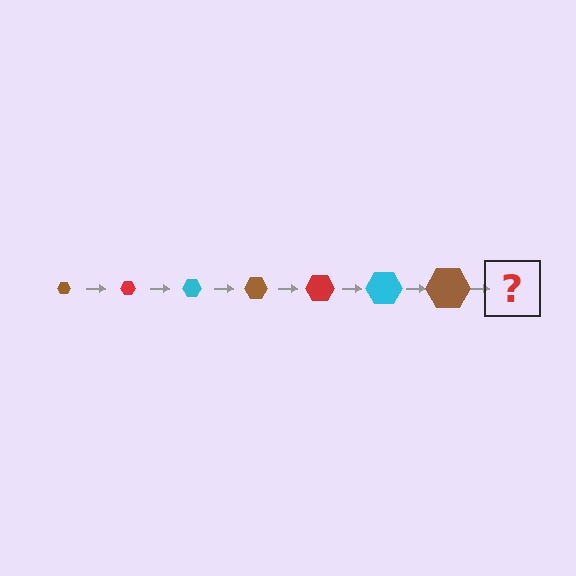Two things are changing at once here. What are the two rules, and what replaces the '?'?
The two rules are that the hexagon grows larger each step and the color cycles through brown, red, and cyan. The '?' should be a red hexagon, larger than the previous one.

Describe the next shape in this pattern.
It should be a red hexagon, larger than the previous one.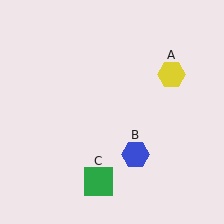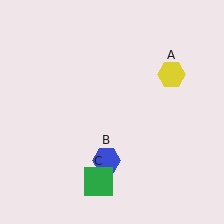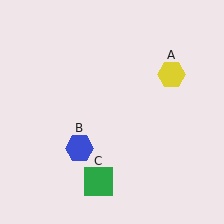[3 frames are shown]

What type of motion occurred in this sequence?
The blue hexagon (object B) rotated clockwise around the center of the scene.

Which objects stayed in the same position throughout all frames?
Yellow hexagon (object A) and green square (object C) remained stationary.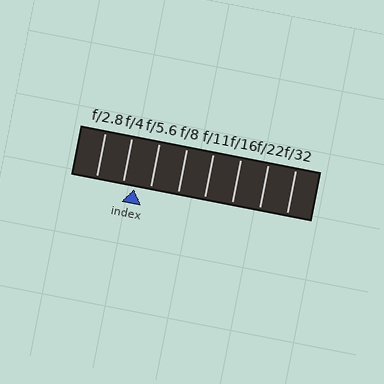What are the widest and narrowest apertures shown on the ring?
The widest aperture shown is f/2.8 and the narrowest is f/32.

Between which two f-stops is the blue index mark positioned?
The index mark is between f/4 and f/5.6.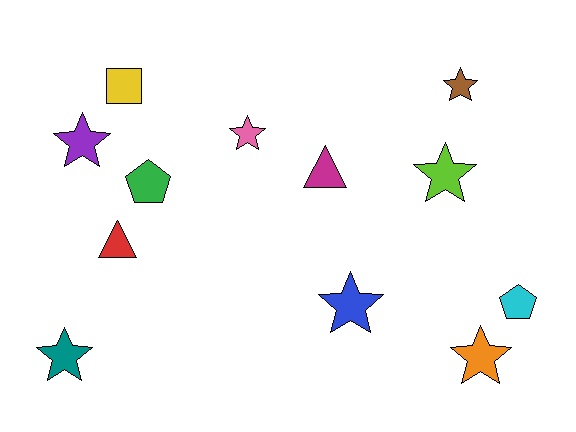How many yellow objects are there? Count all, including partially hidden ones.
There is 1 yellow object.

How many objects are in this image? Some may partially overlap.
There are 12 objects.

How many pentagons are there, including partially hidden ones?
There are 2 pentagons.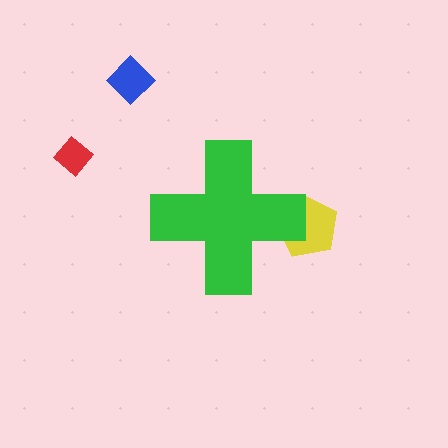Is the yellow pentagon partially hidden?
Yes, the yellow pentagon is partially hidden behind the green cross.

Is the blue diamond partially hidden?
No, the blue diamond is fully visible.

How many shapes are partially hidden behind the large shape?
1 shape is partially hidden.